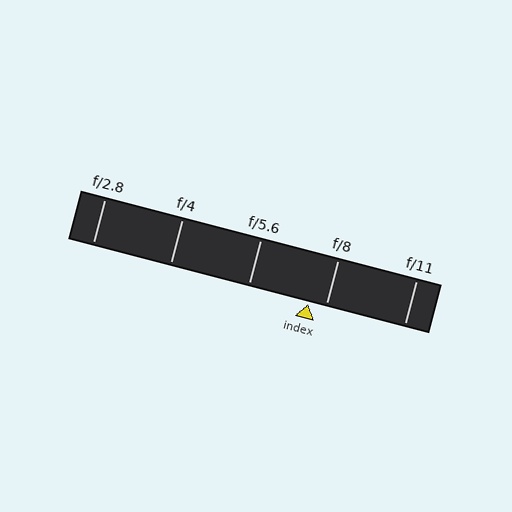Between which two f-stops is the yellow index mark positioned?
The index mark is between f/5.6 and f/8.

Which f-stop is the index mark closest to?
The index mark is closest to f/8.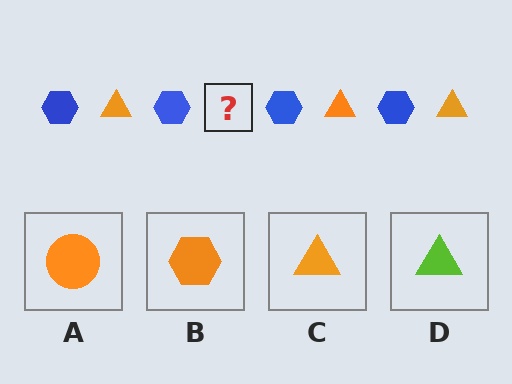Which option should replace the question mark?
Option C.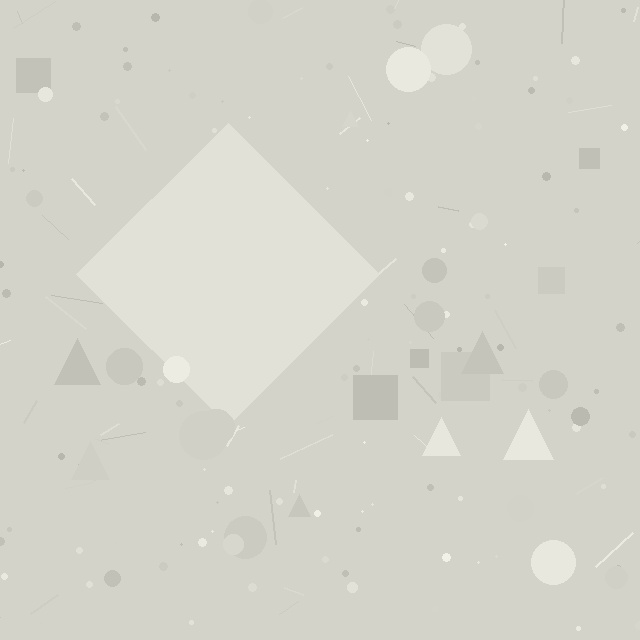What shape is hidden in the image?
A diamond is hidden in the image.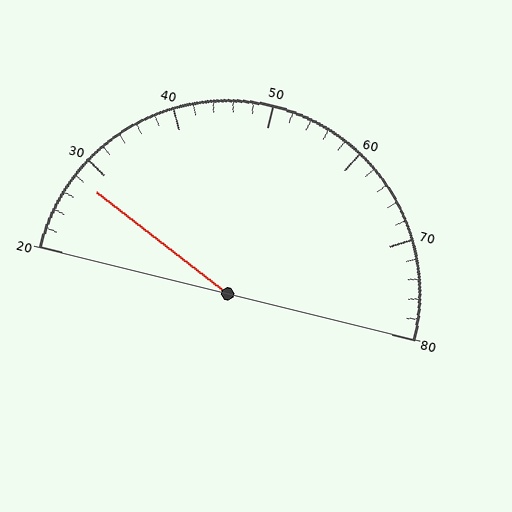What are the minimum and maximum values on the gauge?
The gauge ranges from 20 to 80.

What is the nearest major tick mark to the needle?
The nearest major tick mark is 30.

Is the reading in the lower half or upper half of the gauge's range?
The reading is in the lower half of the range (20 to 80).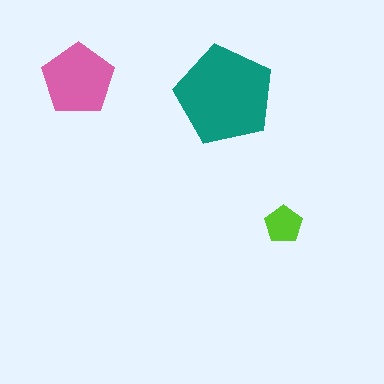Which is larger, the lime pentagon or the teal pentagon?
The teal one.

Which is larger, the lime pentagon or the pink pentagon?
The pink one.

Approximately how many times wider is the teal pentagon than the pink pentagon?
About 1.5 times wider.